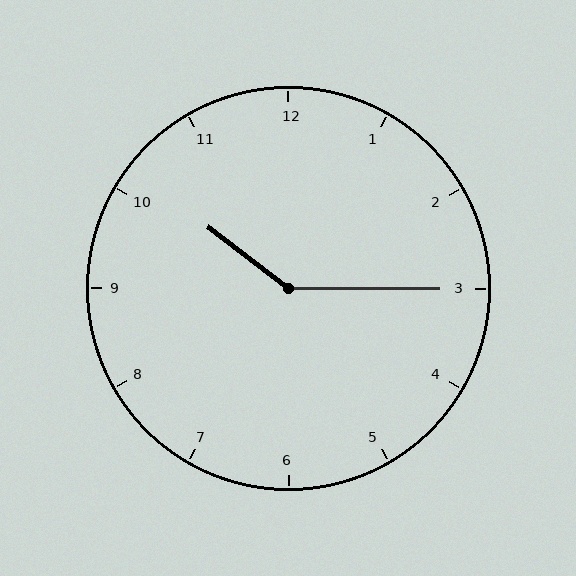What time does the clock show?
10:15.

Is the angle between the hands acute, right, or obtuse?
It is obtuse.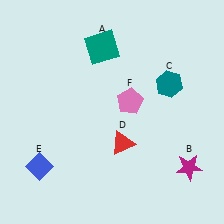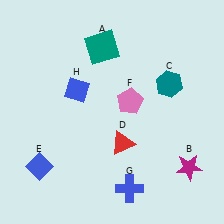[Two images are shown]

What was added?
A blue cross (G), a blue diamond (H) were added in Image 2.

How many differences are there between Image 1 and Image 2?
There are 2 differences between the two images.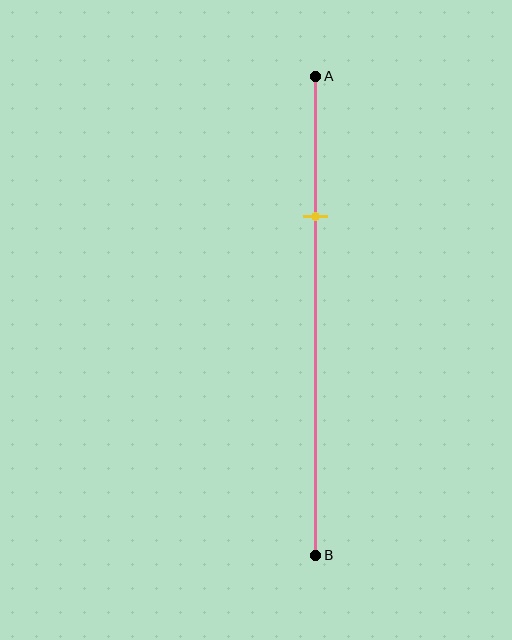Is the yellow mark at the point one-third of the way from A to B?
No, the mark is at about 30% from A, not at the 33% one-third point.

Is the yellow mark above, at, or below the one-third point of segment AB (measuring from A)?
The yellow mark is above the one-third point of segment AB.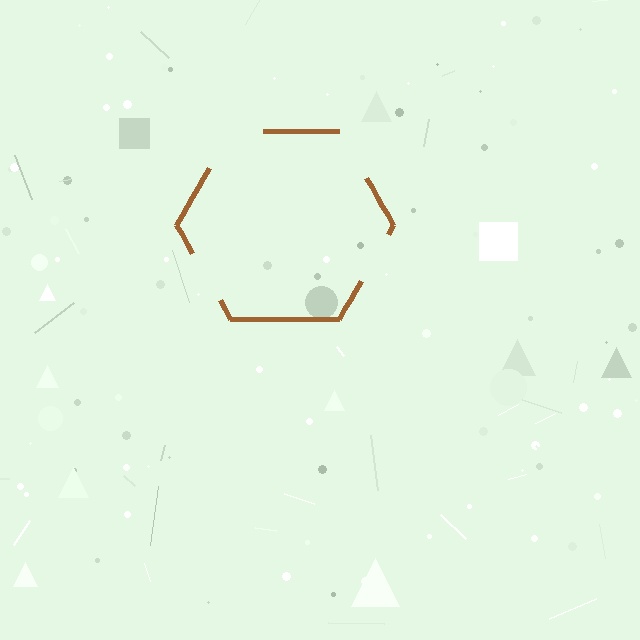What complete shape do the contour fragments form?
The contour fragments form a hexagon.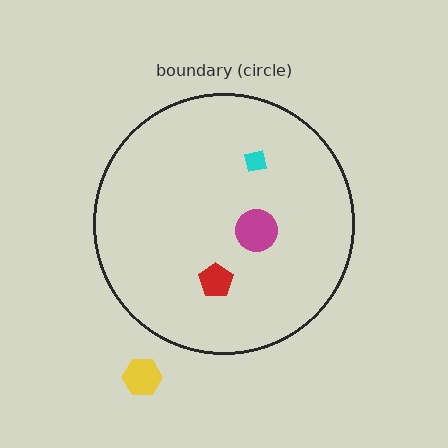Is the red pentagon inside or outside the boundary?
Inside.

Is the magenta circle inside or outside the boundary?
Inside.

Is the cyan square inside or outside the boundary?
Inside.